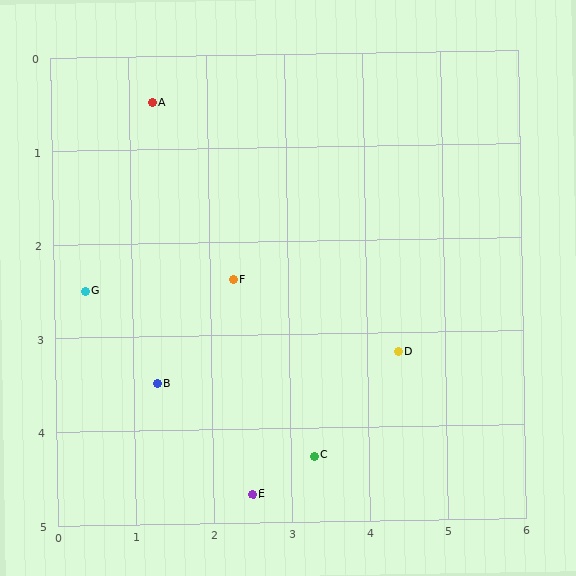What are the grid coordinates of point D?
Point D is at approximately (4.4, 3.2).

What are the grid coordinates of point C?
Point C is at approximately (3.3, 4.3).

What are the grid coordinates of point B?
Point B is at approximately (1.3, 3.5).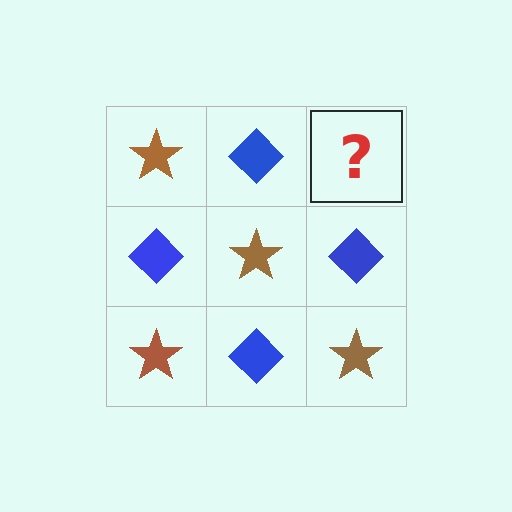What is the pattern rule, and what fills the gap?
The rule is that it alternates brown star and blue diamond in a checkerboard pattern. The gap should be filled with a brown star.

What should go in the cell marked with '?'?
The missing cell should contain a brown star.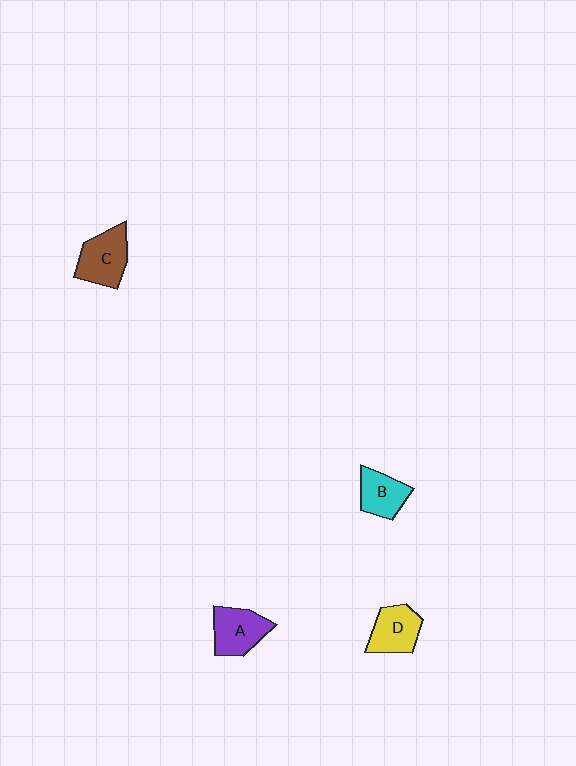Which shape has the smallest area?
Shape B (cyan).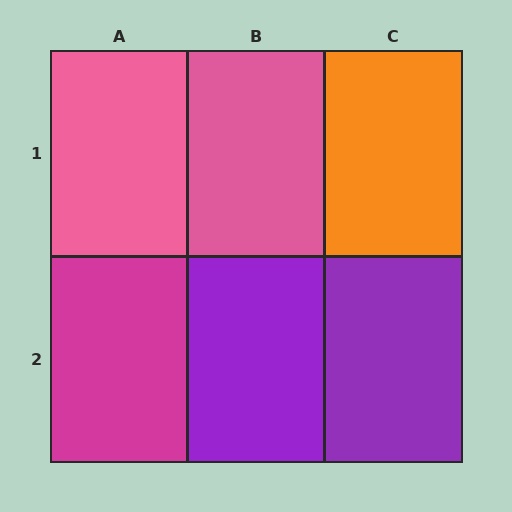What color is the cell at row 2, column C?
Purple.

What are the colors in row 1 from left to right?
Pink, pink, orange.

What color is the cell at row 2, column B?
Purple.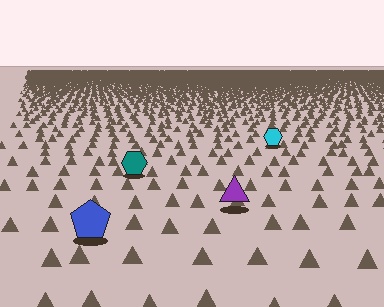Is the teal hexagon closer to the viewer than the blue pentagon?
No. The blue pentagon is closer — you can tell from the texture gradient: the ground texture is coarser near it.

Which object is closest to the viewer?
The blue pentagon is closest. The texture marks near it are larger and more spread out.